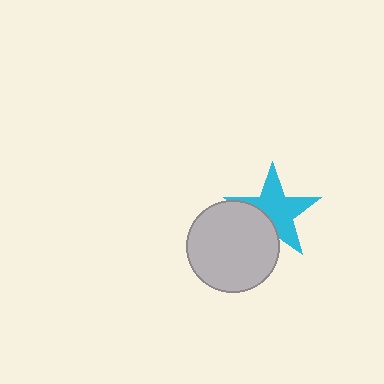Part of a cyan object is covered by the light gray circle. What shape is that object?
It is a star.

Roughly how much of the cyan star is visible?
Most of it is visible (roughly 67%).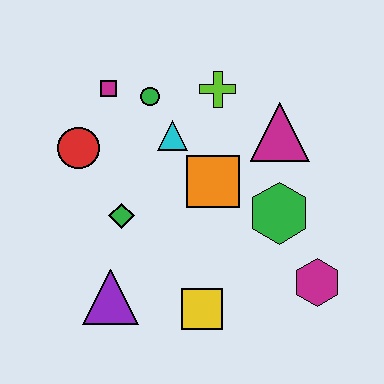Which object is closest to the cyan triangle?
The green circle is closest to the cyan triangle.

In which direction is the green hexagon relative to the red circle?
The green hexagon is to the right of the red circle.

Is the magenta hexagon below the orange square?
Yes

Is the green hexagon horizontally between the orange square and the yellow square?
No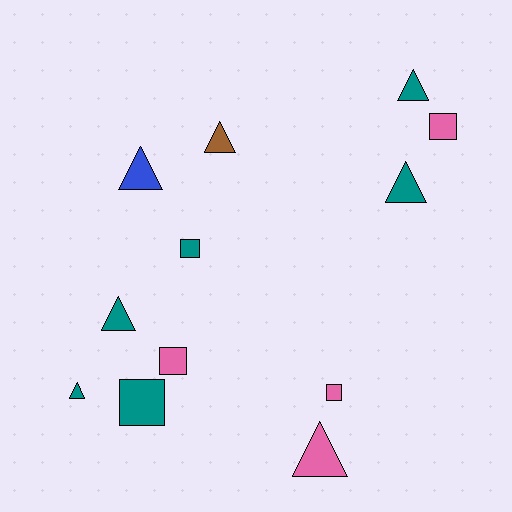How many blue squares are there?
There are no blue squares.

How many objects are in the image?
There are 12 objects.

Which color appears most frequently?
Teal, with 6 objects.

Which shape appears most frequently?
Triangle, with 7 objects.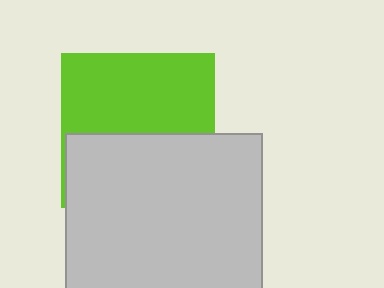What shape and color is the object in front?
The object in front is a light gray square.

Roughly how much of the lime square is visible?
About half of it is visible (roughly 53%).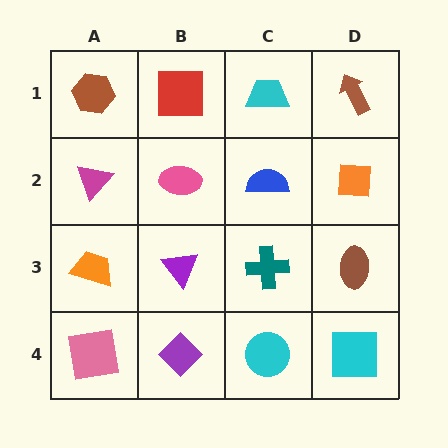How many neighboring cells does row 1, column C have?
3.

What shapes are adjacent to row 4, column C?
A teal cross (row 3, column C), a purple diamond (row 4, column B), a cyan square (row 4, column D).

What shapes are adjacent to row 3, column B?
A pink ellipse (row 2, column B), a purple diamond (row 4, column B), an orange trapezoid (row 3, column A), a teal cross (row 3, column C).